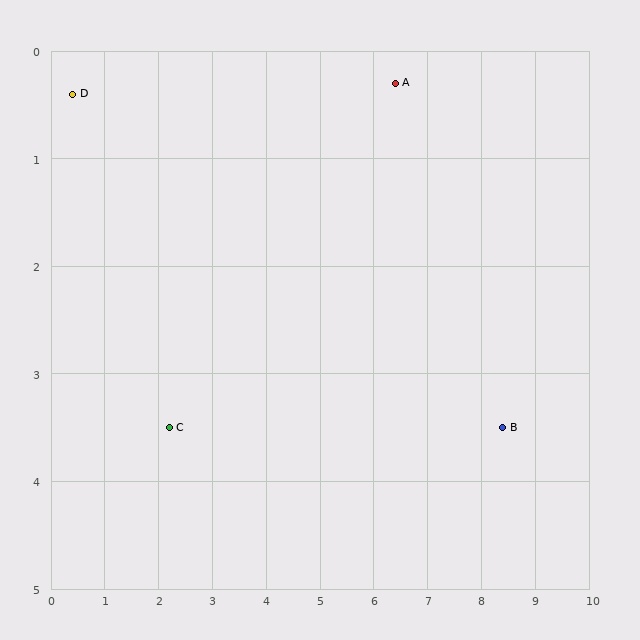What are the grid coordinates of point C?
Point C is at approximately (2.2, 3.5).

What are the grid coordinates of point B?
Point B is at approximately (8.4, 3.5).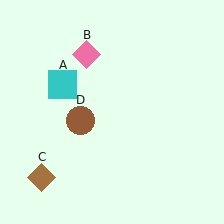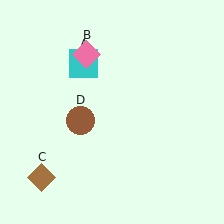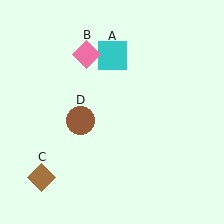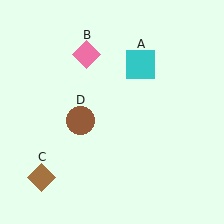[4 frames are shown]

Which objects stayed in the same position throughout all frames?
Pink diamond (object B) and brown diamond (object C) and brown circle (object D) remained stationary.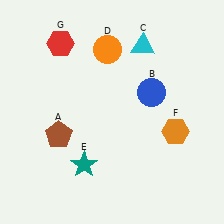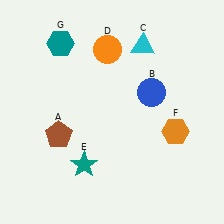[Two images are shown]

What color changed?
The hexagon (G) changed from red in Image 1 to teal in Image 2.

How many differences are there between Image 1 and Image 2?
There is 1 difference between the two images.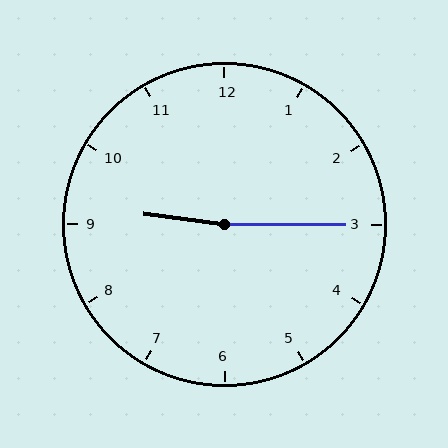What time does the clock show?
9:15.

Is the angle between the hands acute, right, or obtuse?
It is obtuse.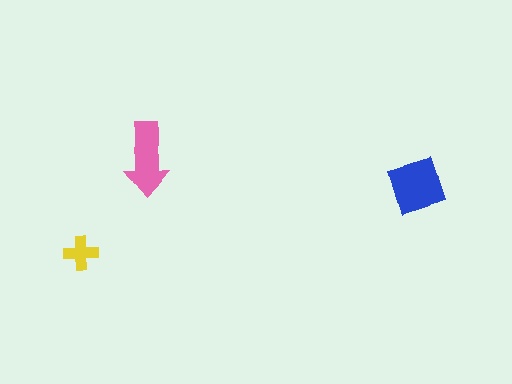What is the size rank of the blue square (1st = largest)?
1st.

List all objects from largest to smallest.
The blue square, the pink arrow, the yellow cross.